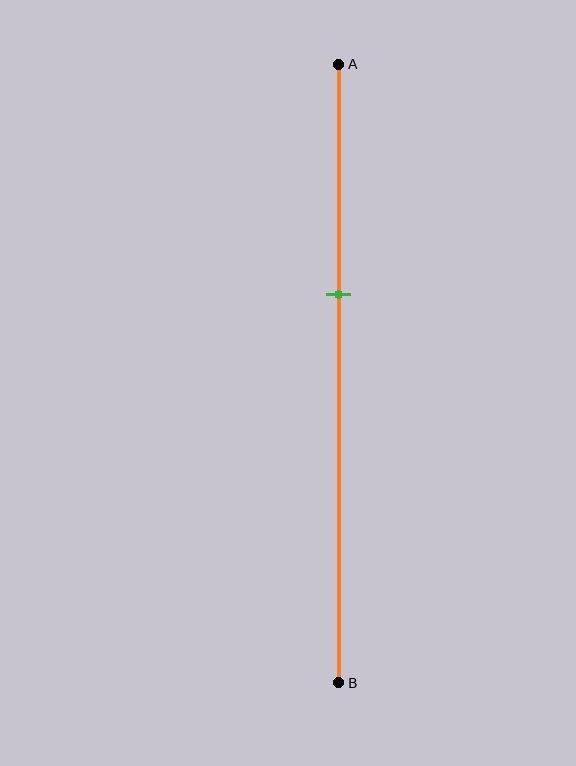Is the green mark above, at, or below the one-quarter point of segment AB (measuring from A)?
The green mark is below the one-quarter point of segment AB.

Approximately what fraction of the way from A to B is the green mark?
The green mark is approximately 35% of the way from A to B.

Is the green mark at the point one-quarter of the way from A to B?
No, the mark is at about 35% from A, not at the 25% one-quarter point.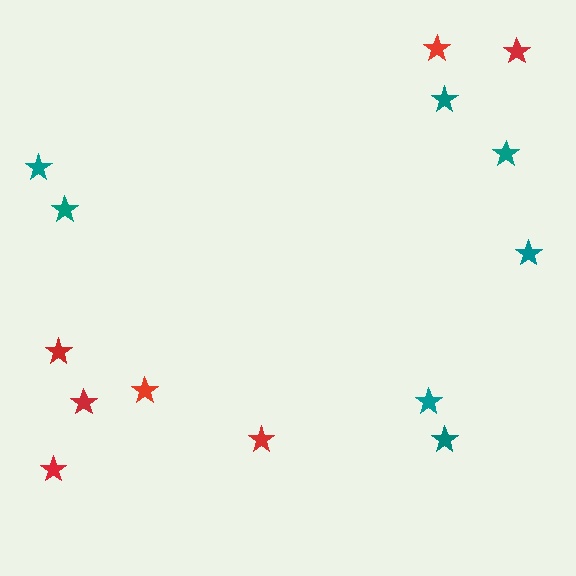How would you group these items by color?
There are 2 groups: one group of teal stars (7) and one group of red stars (7).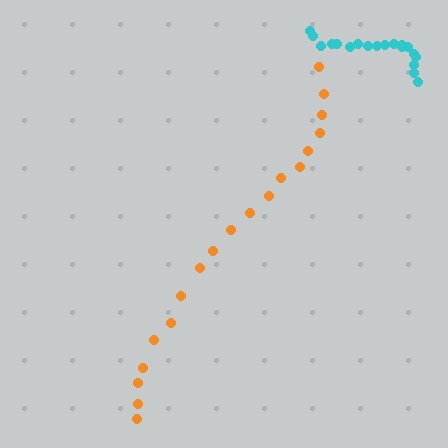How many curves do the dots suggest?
There are 2 distinct paths.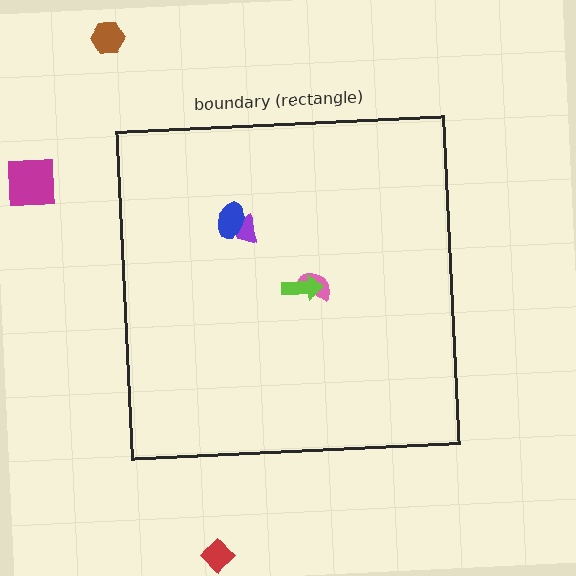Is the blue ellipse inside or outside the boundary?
Inside.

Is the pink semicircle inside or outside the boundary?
Inside.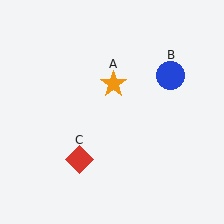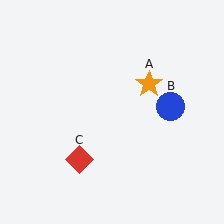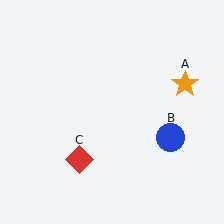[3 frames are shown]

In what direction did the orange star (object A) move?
The orange star (object A) moved right.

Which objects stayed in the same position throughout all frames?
Red diamond (object C) remained stationary.